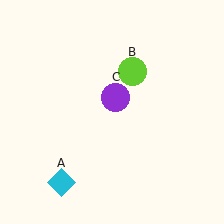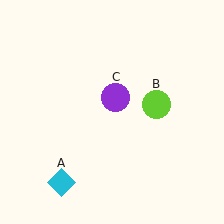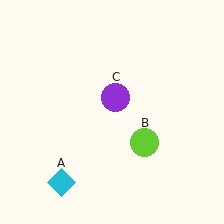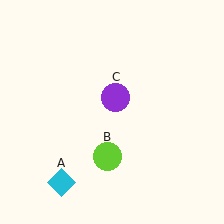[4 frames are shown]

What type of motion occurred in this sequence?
The lime circle (object B) rotated clockwise around the center of the scene.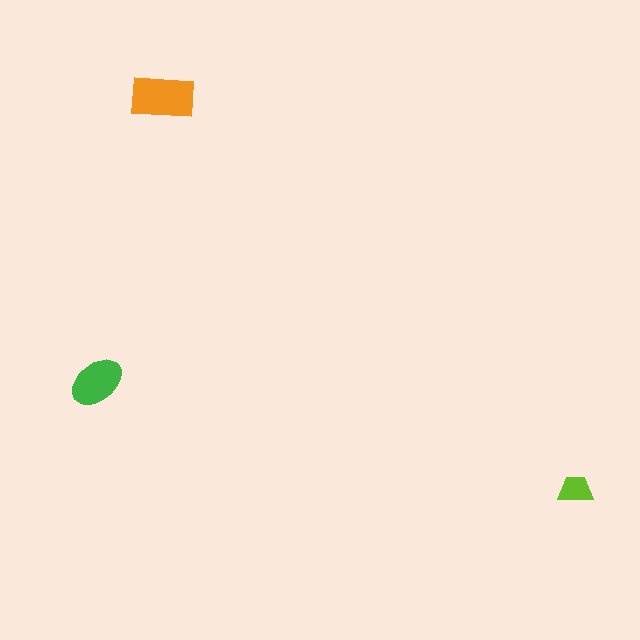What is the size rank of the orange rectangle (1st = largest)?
1st.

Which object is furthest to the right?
The lime trapezoid is rightmost.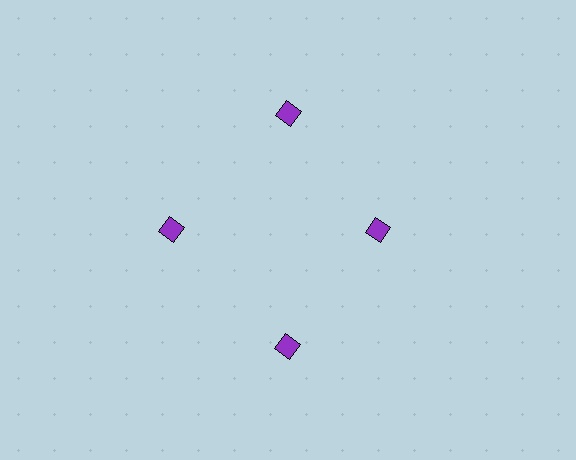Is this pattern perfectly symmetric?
No. The 4 purple diamonds are arranged in a ring, but one element near the 3 o'clock position is pulled inward toward the center, breaking the 4-fold rotational symmetry.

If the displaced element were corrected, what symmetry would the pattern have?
It would have 4-fold rotational symmetry — the pattern would map onto itself every 90 degrees.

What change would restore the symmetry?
The symmetry would be restored by moving it outward, back onto the ring so that all 4 diamonds sit at equal angles and equal distance from the center.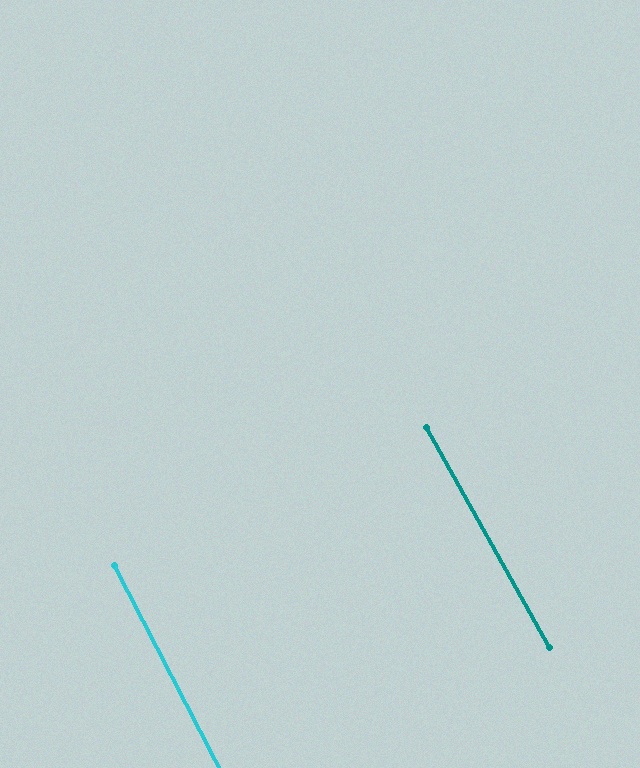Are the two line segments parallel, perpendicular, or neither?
Parallel — their directions differ by only 1.5°.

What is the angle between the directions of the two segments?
Approximately 2 degrees.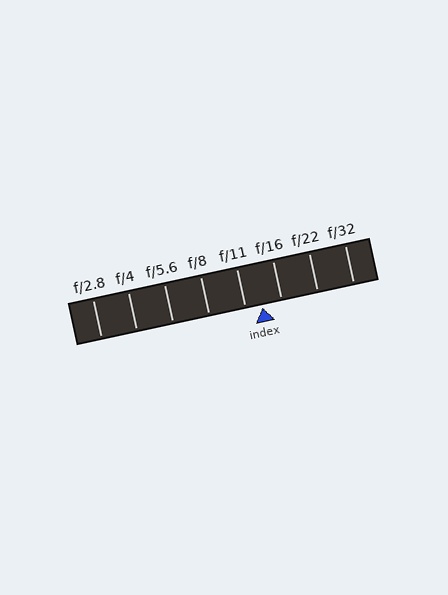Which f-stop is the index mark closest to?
The index mark is closest to f/11.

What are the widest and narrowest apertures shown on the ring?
The widest aperture shown is f/2.8 and the narrowest is f/32.